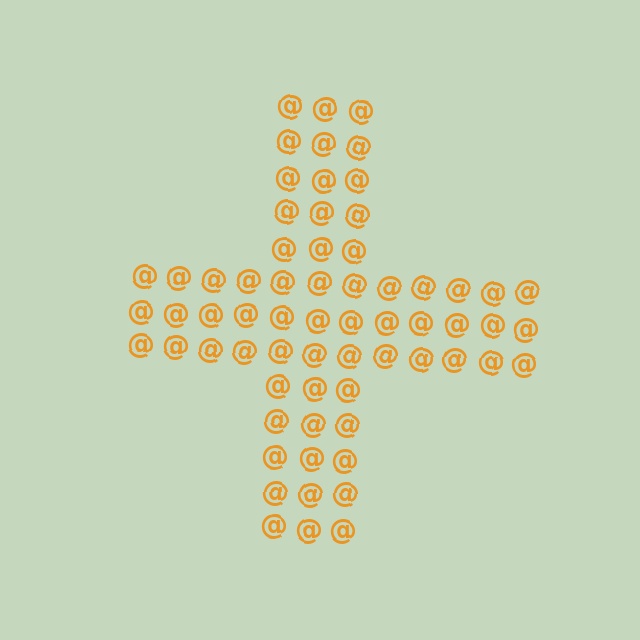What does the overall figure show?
The overall figure shows a cross.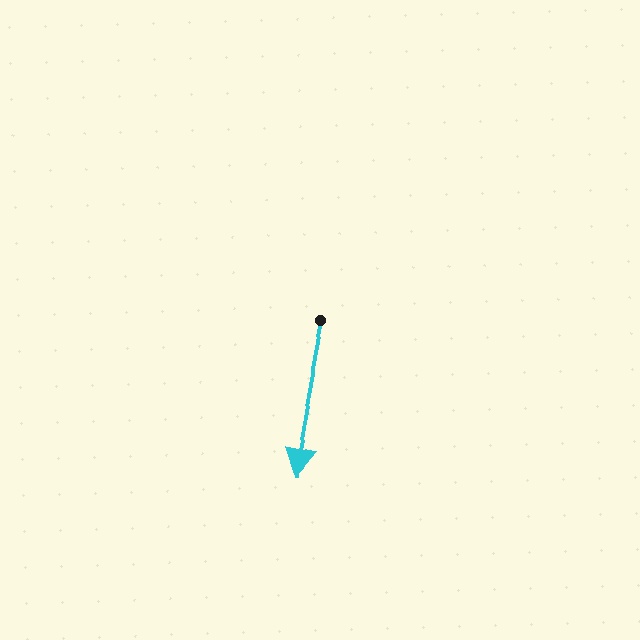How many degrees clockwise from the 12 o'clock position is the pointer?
Approximately 190 degrees.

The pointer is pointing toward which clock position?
Roughly 6 o'clock.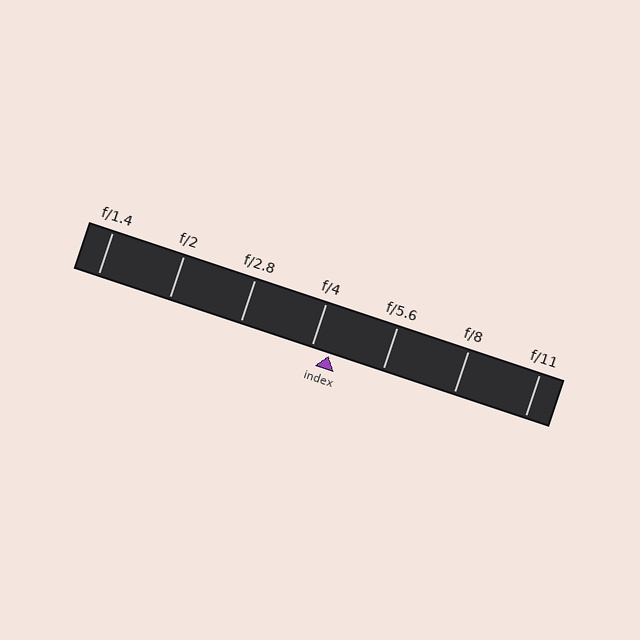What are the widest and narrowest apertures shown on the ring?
The widest aperture shown is f/1.4 and the narrowest is f/11.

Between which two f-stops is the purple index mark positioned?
The index mark is between f/4 and f/5.6.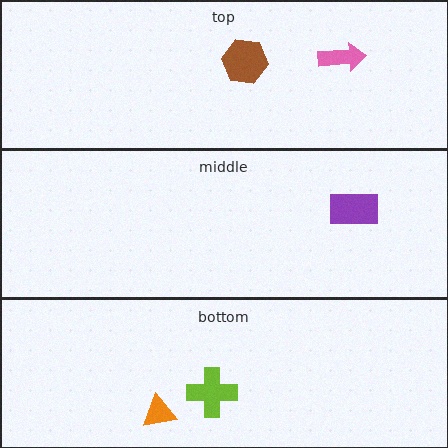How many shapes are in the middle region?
1.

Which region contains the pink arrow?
The top region.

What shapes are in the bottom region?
The orange triangle, the lime cross.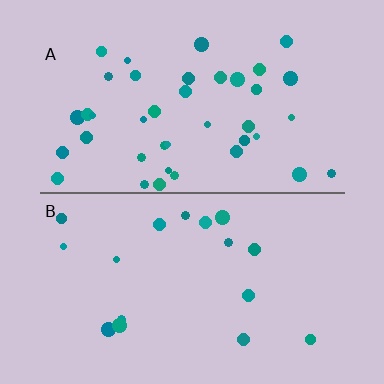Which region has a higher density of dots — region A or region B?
A (the top).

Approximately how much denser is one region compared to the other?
Approximately 2.4× — region A over region B.